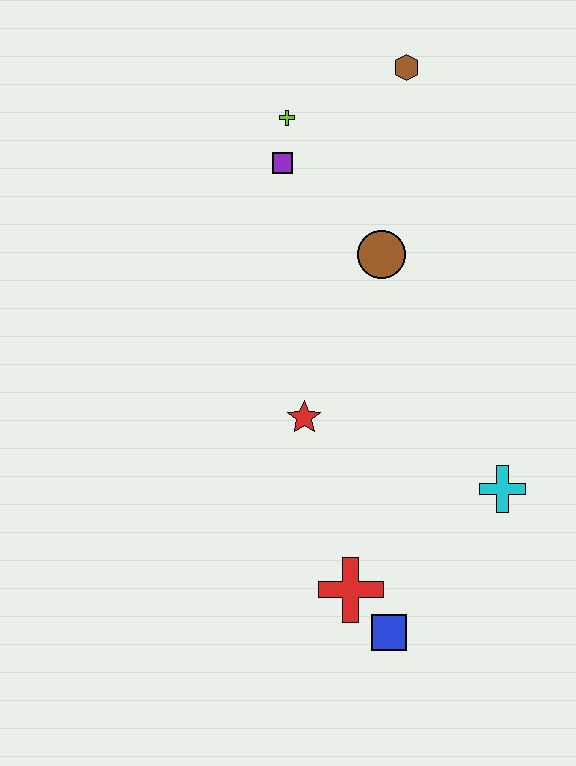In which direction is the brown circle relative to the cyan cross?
The brown circle is above the cyan cross.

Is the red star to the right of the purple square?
Yes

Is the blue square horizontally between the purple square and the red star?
No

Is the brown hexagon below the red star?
No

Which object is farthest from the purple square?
The blue square is farthest from the purple square.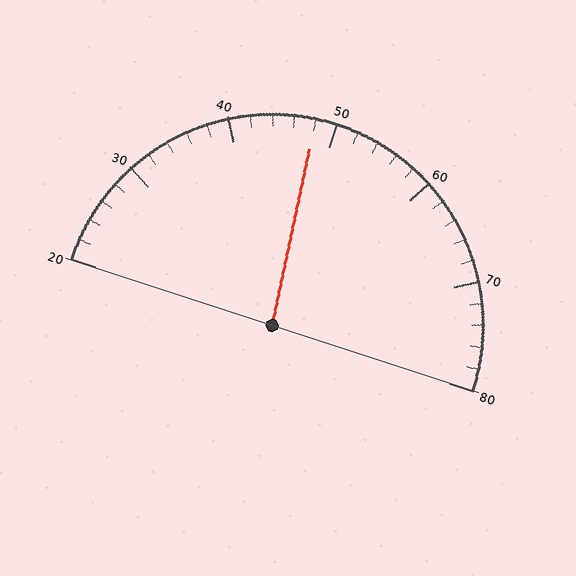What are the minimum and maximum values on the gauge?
The gauge ranges from 20 to 80.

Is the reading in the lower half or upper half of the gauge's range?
The reading is in the lower half of the range (20 to 80).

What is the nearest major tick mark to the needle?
The nearest major tick mark is 50.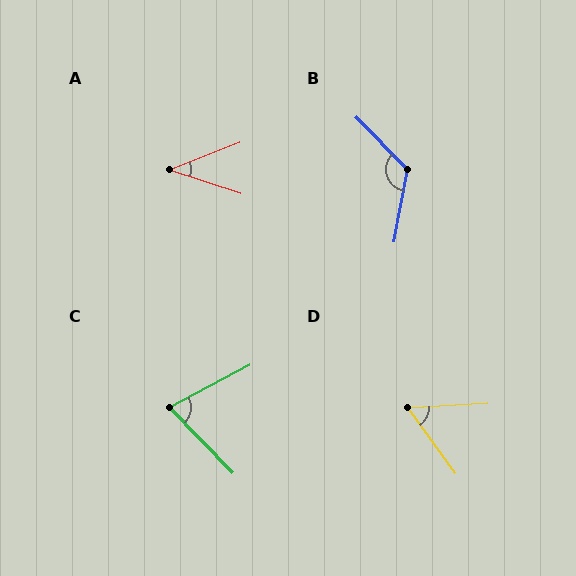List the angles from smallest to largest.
A (40°), D (57°), C (74°), B (125°).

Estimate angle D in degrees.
Approximately 57 degrees.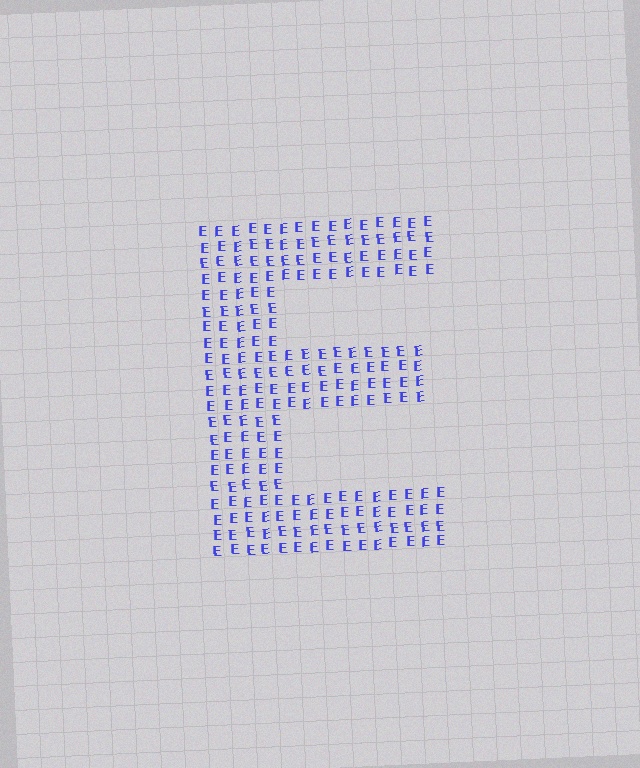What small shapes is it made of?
It is made of small letter E's.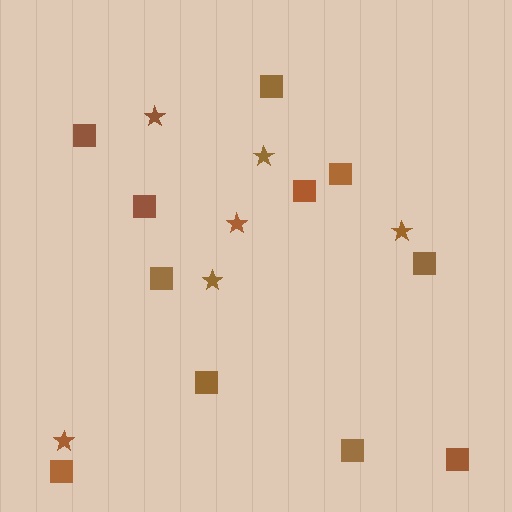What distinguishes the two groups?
There are 2 groups: one group of stars (6) and one group of squares (11).